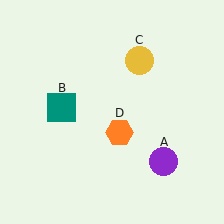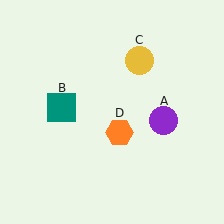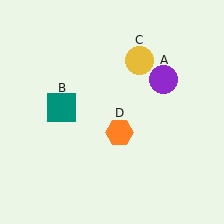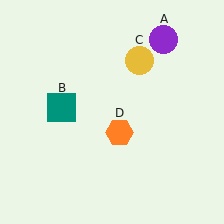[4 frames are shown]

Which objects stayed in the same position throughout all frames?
Teal square (object B) and yellow circle (object C) and orange hexagon (object D) remained stationary.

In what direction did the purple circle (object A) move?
The purple circle (object A) moved up.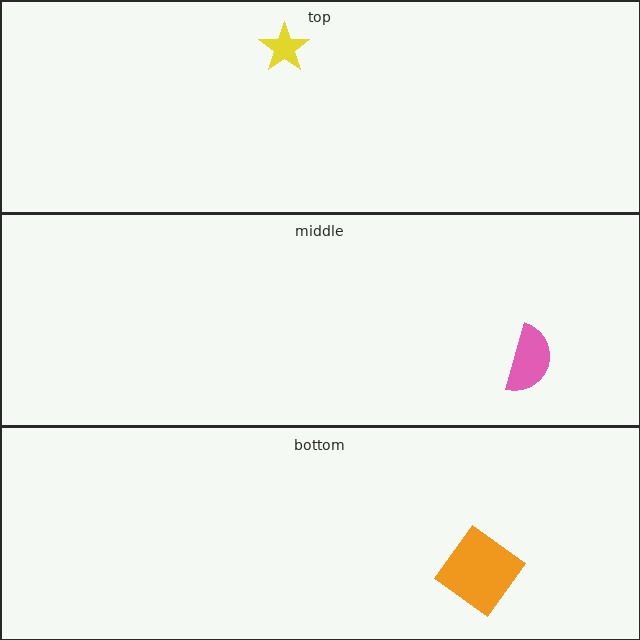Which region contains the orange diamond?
The bottom region.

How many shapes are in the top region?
1.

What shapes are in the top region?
The yellow star.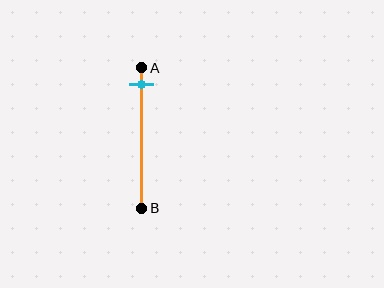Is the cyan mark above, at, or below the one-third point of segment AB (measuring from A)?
The cyan mark is above the one-third point of segment AB.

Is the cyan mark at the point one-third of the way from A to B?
No, the mark is at about 10% from A, not at the 33% one-third point.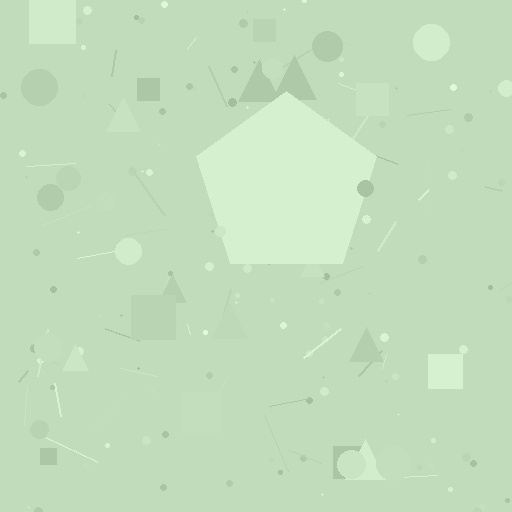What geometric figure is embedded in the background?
A pentagon is embedded in the background.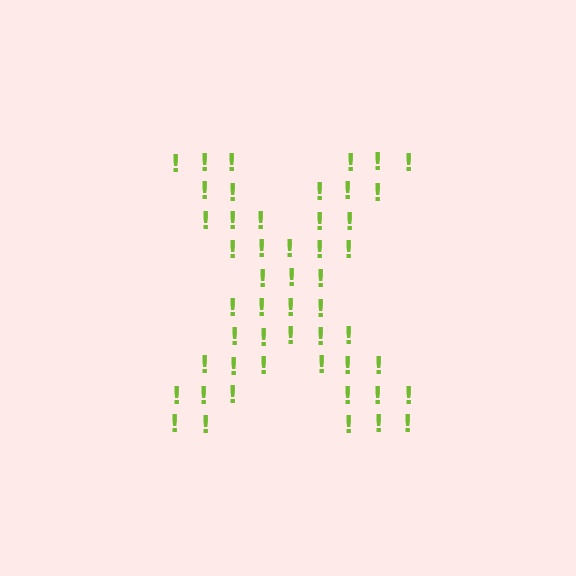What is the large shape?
The large shape is the letter X.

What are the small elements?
The small elements are exclamation marks.